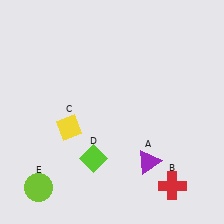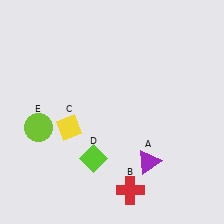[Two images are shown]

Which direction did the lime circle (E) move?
The lime circle (E) moved up.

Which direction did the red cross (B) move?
The red cross (B) moved left.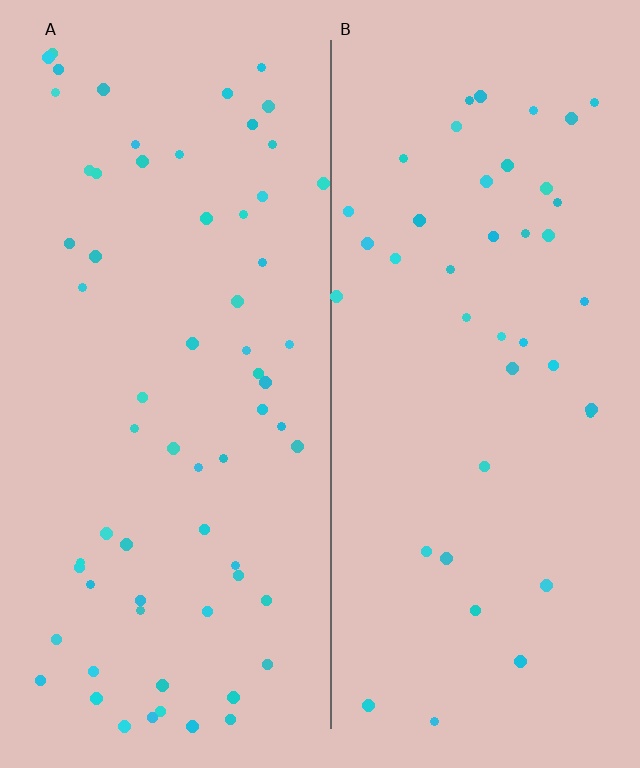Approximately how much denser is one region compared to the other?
Approximately 1.6× — region A over region B.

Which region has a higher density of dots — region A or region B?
A (the left).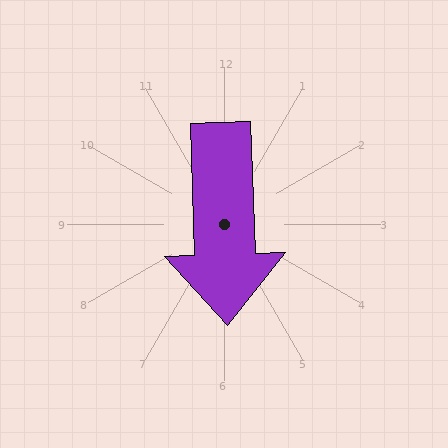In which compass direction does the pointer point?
South.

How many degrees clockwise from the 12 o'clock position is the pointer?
Approximately 178 degrees.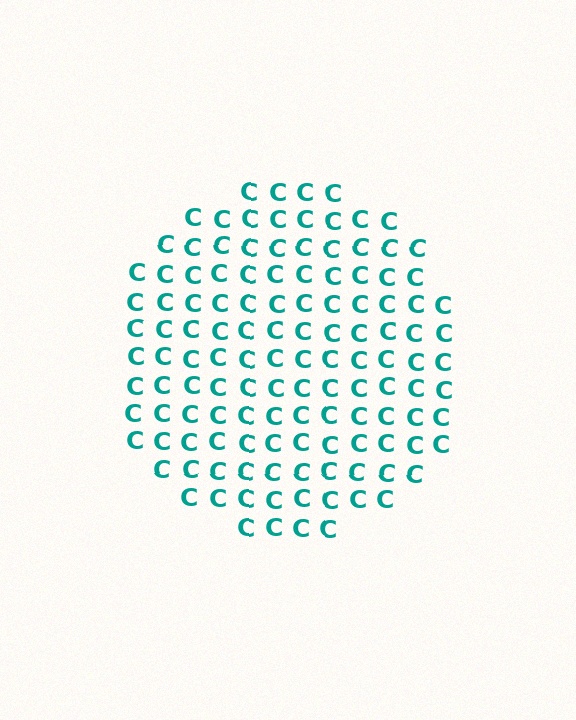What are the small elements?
The small elements are letter C's.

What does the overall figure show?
The overall figure shows a circle.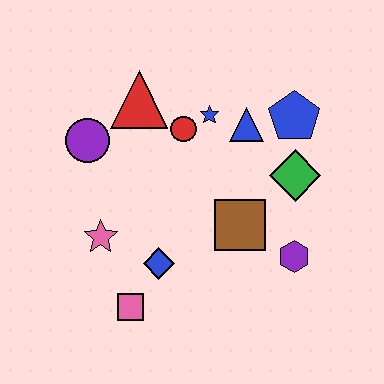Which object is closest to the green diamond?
The blue pentagon is closest to the green diamond.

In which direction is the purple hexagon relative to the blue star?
The purple hexagon is below the blue star.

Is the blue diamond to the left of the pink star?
No